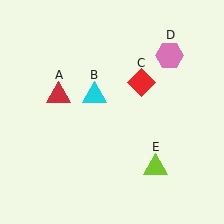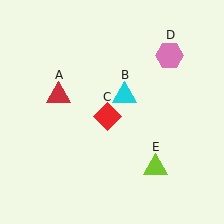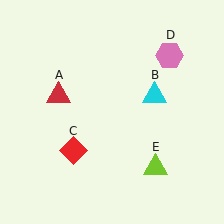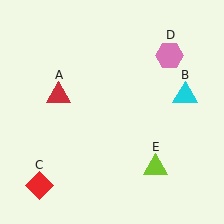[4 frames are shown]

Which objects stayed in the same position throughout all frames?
Red triangle (object A) and pink hexagon (object D) and lime triangle (object E) remained stationary.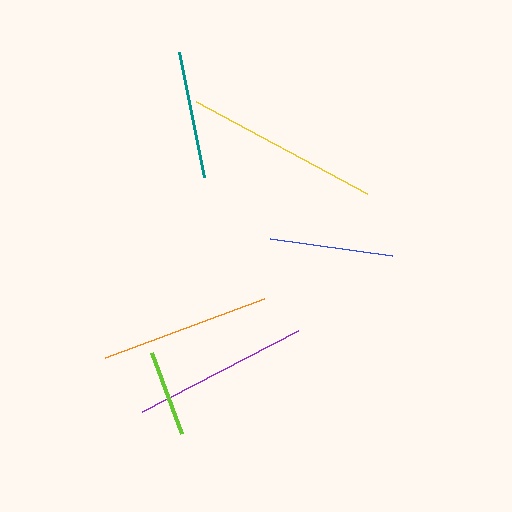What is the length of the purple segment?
The purple segment is approximately 176 pixels long.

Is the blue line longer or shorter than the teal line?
The teal line is longer than the blue line.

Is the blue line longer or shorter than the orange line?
The orange line is longer than the blue line.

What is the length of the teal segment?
The teal segment is approximately 127 pixels long.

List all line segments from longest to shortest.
From longest to shortest: yellow, purple, orange, teal, blue, lime.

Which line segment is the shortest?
The lime line is the shortest at approximately 87 pixels.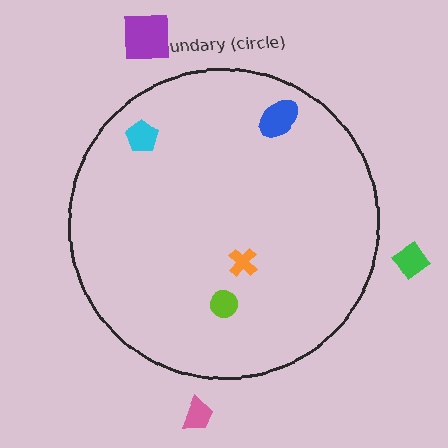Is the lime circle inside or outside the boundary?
Inside.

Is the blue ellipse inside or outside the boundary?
Inside.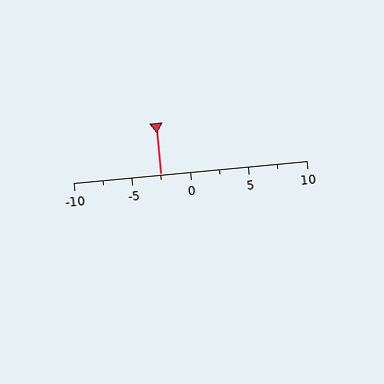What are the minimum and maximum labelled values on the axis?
The axis runs from -10 to 10.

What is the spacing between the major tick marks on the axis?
The major ticks are spaced 5 apart.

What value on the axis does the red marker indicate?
The marker indicates approximately -2.5.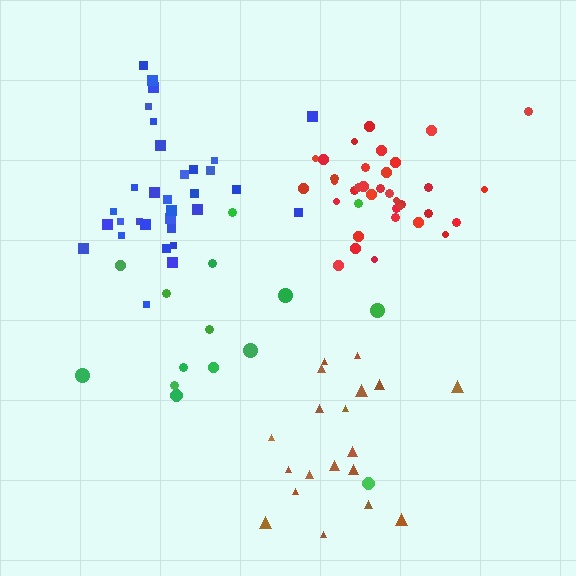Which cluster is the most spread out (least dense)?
Green.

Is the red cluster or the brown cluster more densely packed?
Red.